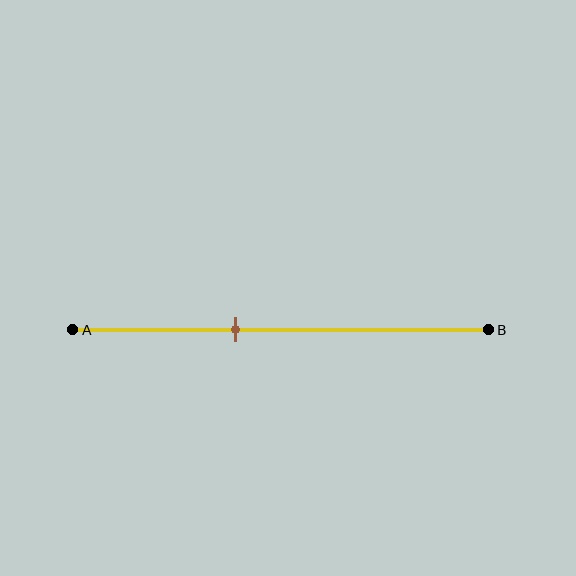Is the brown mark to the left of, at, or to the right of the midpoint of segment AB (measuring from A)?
The brown mark is to the left of the midpoint of segment AB.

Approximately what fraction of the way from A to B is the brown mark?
The brown mark is approximately 40% of the way from A to B.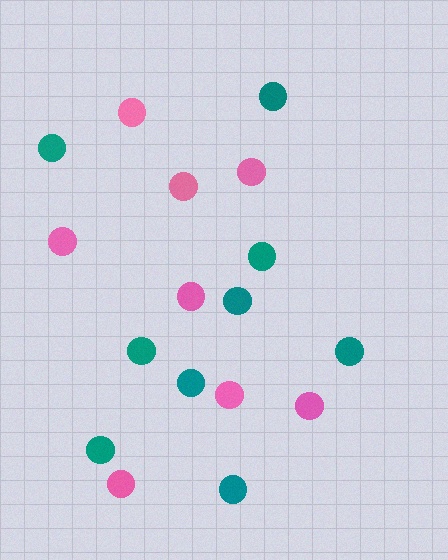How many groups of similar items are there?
There are 2 groups: one group of pink circles (8) and one group of teal circles (9).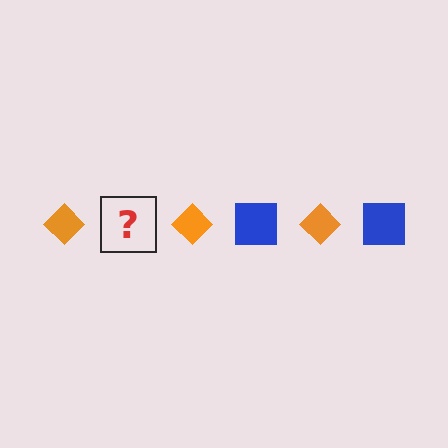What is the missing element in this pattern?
The missing element is a blue square.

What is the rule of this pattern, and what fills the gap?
The rule is that the pattern alternates between orange diamond and blue square. The gap should be filled with a blue square.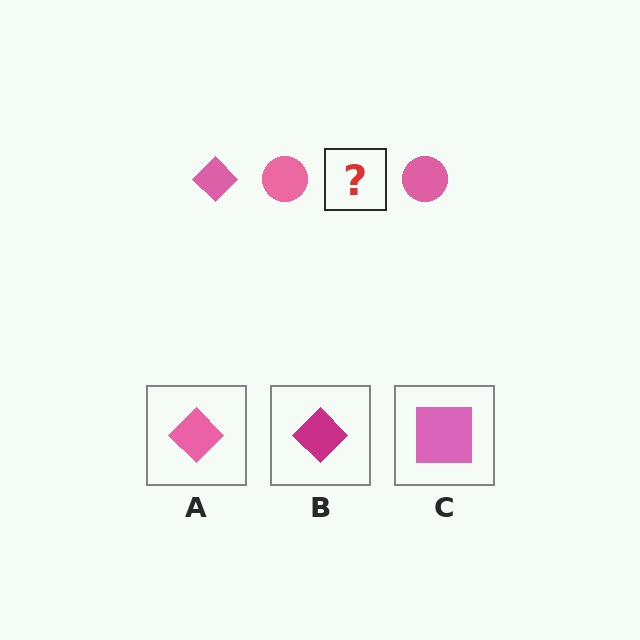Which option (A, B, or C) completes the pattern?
A.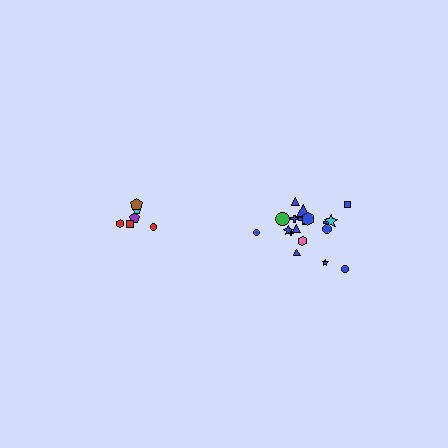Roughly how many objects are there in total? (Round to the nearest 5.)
Roughly 25 objects in total.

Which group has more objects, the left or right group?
The right group.